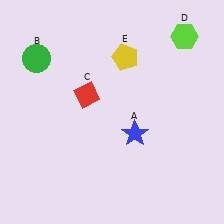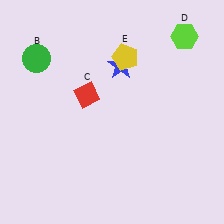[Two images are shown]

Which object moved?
The blue star (A) moved up.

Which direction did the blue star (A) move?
The blue star (A) moved up.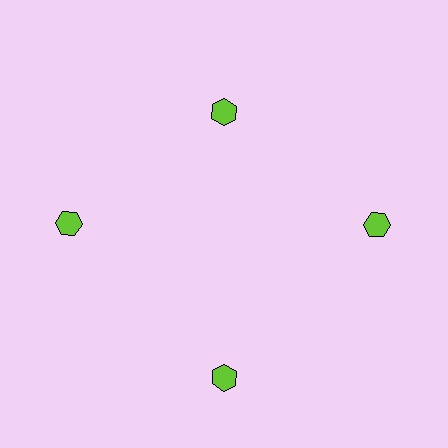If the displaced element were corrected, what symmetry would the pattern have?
It would have 4-fold rotational symmetry — the pattern would map onto itself every 90 degrees.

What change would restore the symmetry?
The symmetry would be restored by moving it outward, back onto the ring so that all 4 hexagons sit at equal angles and equal distance from the center.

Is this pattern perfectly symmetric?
No. The 4 lime hexagons are arranged in a ring, but one element near the 12 o'clock position is pulled inward toward the center, breaking the 4-fold rotational symmetry.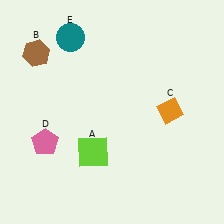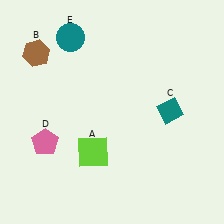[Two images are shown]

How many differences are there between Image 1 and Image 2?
There is 1 difference between the two images.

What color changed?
The diamond (C) changed from orange in Image 1 to teal in Image 2.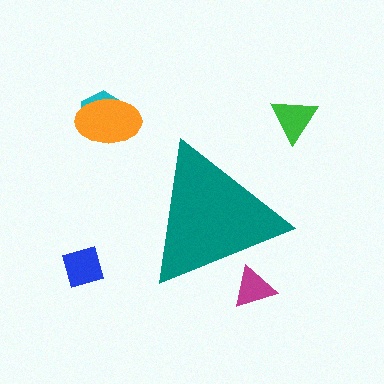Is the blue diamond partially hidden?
No, the blue diamond is fully visible.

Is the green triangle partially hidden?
No, the green triangle is fully visible.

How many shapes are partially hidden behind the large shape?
1 shape is partially hidden.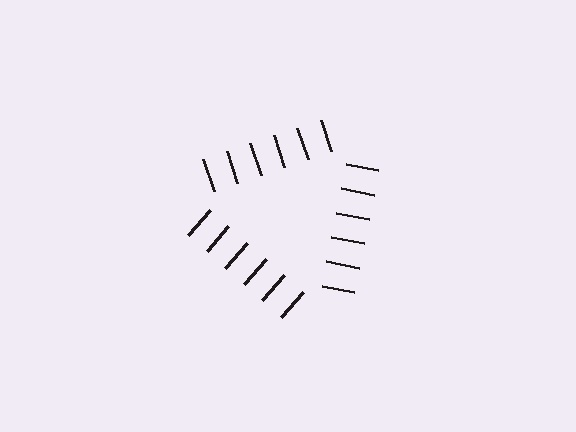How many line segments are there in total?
18 — 6 along each of the 3 edges.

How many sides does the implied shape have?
3 sides — the line-ends trace a triangle.